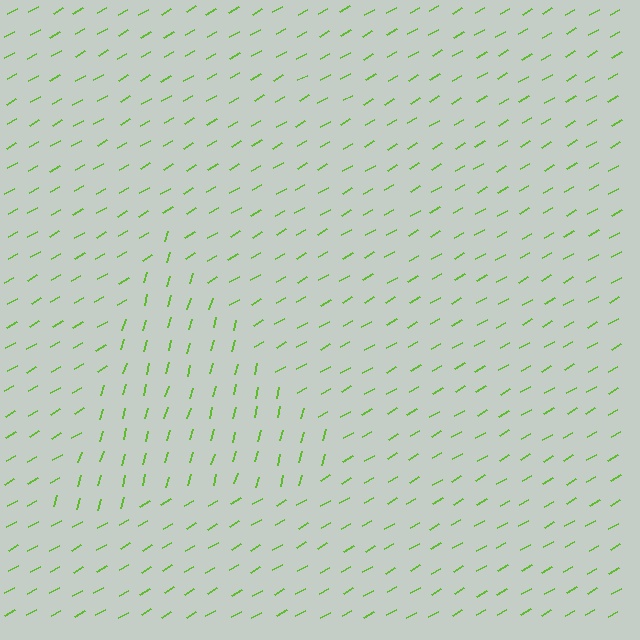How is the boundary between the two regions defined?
The boundary is defined purely by a change in line orientation (approximately 45 degrees difference). All lines are the same color and thickness.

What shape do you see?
I see a triangle.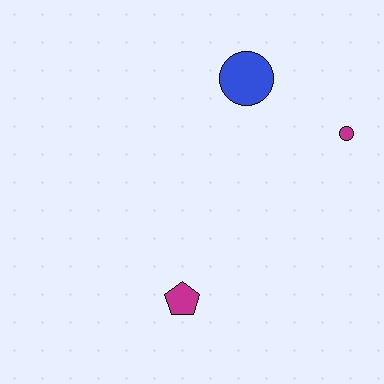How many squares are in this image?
There are no squares.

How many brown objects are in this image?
There are no brown objects.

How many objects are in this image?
There are 3 objects.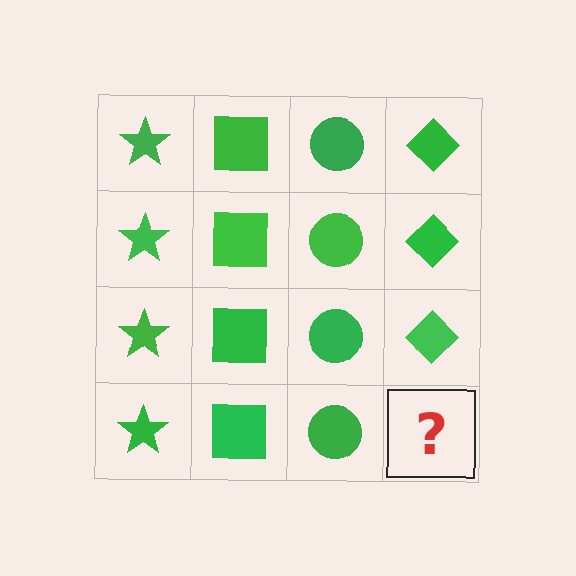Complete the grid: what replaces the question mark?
The question mark should be replaced with a green diamond.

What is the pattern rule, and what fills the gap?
The rule is that each column has a consistent shape. The gap should be filled with a green diamond.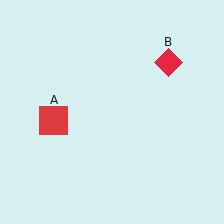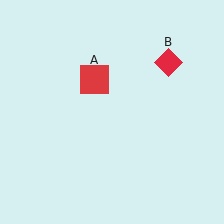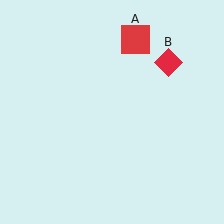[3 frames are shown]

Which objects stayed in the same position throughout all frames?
Red diamond (object B) remained stationary.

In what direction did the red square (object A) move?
The red square (object A) moved up and to the right.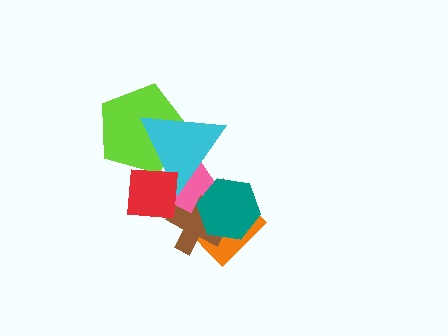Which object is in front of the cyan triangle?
The red square is in front of the cyan triangle.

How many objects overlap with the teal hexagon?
3 objects overlap with the teal hexagon.